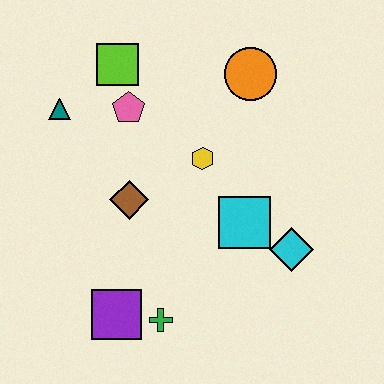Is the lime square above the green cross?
Yes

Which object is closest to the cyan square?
The cyan diamond is closest to the cyan square.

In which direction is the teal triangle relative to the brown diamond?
The teal triangle is above the brown diamond.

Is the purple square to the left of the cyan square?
Yes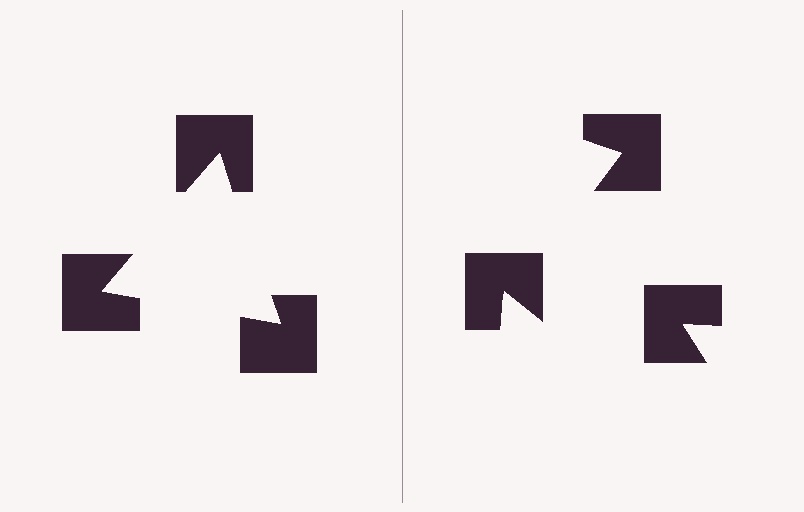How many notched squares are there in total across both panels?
6 — 3 on each side.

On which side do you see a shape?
An illusory triangle appears on the left side. On the right side the wedge cuts are rotated, so no coherent shape forms.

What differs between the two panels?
The notched squares are positioned identically on both sides; only the wedge orientations differ. On the left they align to a triangle; on the right they are misaligned.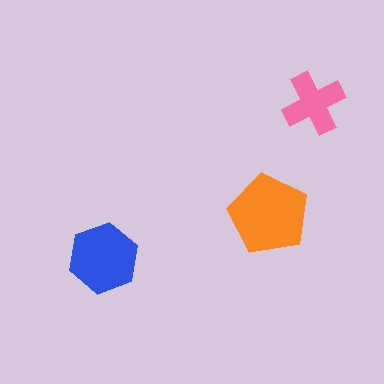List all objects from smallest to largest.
The pink cross, the blue hexagon, the orange pentagon.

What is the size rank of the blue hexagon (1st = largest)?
2nd.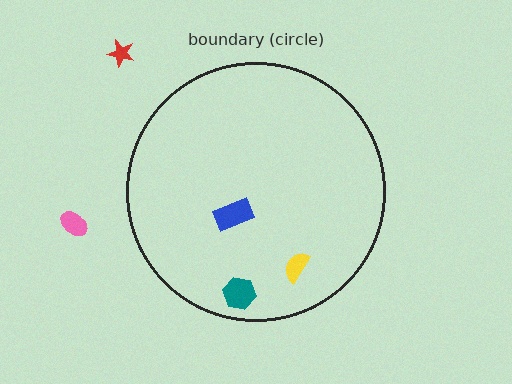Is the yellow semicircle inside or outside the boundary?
Inside.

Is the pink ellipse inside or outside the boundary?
Outside.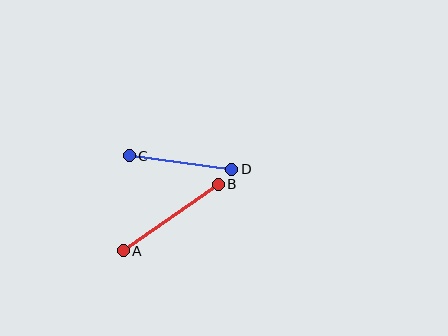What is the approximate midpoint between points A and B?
The midpoint is at approximately (171, 218) pixels.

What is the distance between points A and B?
The distance is approximately 116 pixels.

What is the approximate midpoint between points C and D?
The midpoint is at approximately (181, 163) pixels.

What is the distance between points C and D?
The distance is approximately 103 pixels.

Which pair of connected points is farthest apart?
Points A and B are farthest apart.